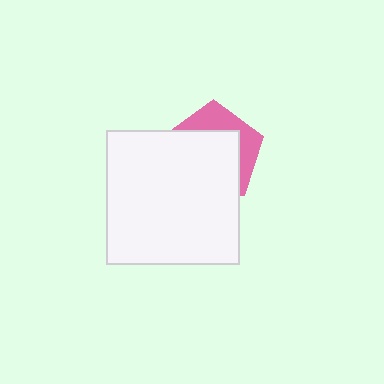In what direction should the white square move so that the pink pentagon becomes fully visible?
The white square should move toward the lower-left. That is the shortest direction to clear the overlap and leave the pink pentagon fully visible.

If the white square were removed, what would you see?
You would see the complete pink pentagon.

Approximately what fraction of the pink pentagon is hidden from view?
Roughly 66% of the pink pentagon is hidden behind the white square.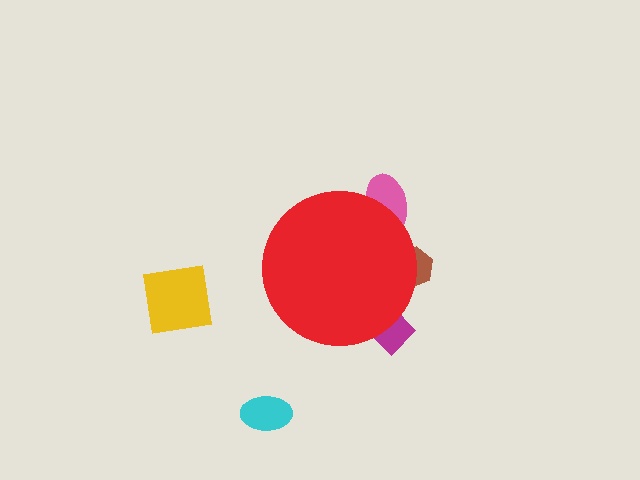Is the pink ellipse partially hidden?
Yes, the pink ellipse is partially hidden behind the red circle.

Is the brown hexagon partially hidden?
Yes, the brown hexagon is partially hidden behind the red circle.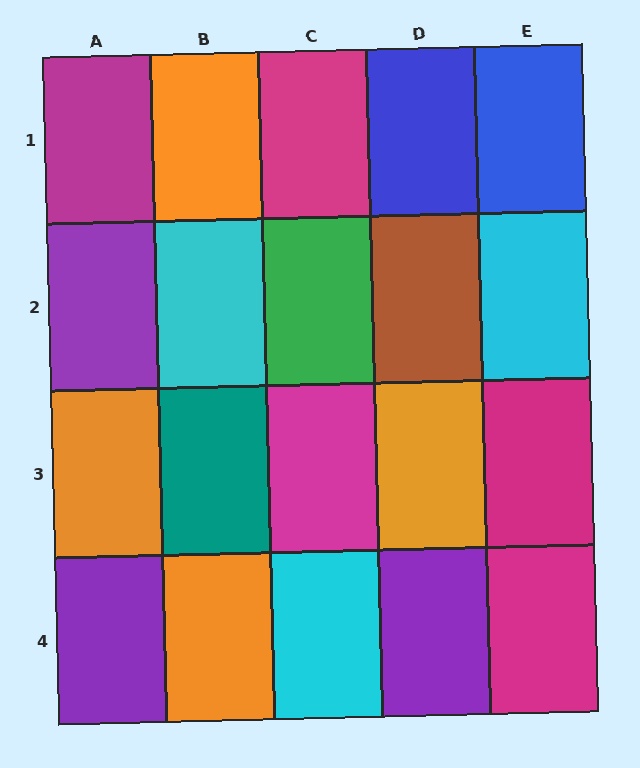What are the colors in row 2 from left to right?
Purple, cyan, green, brown, cyan.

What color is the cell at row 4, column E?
Magenta.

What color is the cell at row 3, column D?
Orange.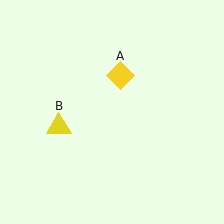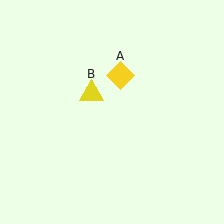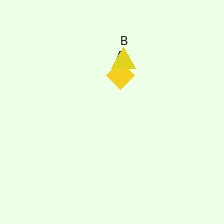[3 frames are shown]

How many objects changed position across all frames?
1 object changed position: yellow triangle (object B).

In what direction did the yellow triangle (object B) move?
The yellow triangle (object B) moved up and to the right.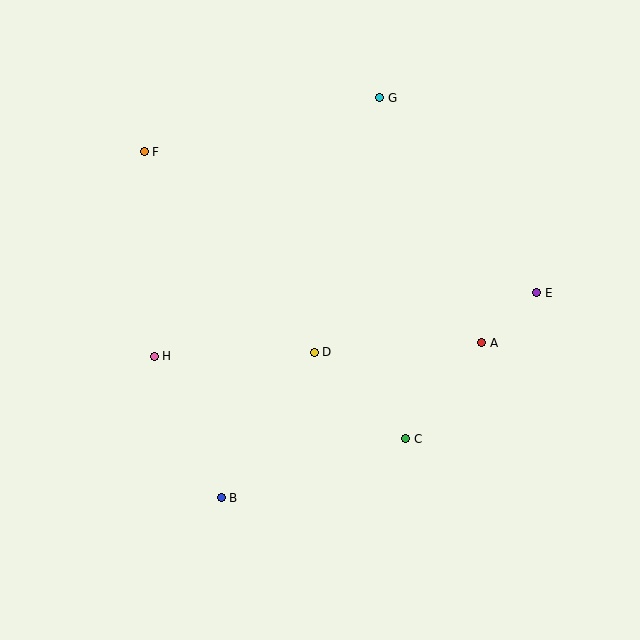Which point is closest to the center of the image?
Point D at (314, 352) is closest to the center.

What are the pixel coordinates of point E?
Point E is at (537, 293).